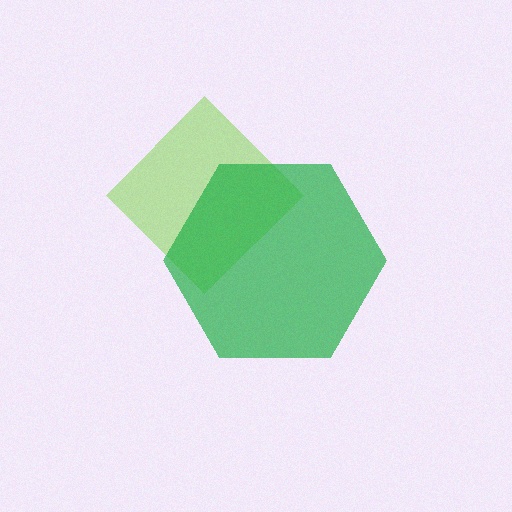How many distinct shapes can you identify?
There are 2 distinct shapes: a lime diamond, a green hexagon.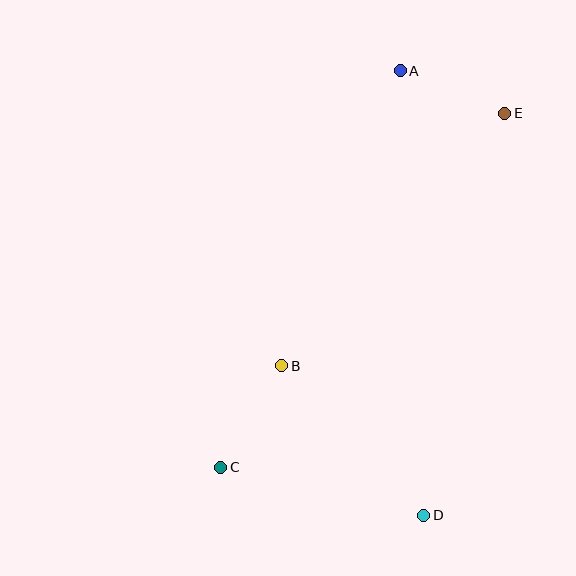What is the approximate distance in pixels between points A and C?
The distance between A and C is approximately 435 pixels.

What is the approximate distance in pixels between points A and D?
The distance between A and D is approximately 445 pixels.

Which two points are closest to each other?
Points A and E are closest to each other.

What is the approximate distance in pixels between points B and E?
The distance between B and E is approximately 337 pixels.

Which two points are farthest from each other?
Points C and E are farthest from each other.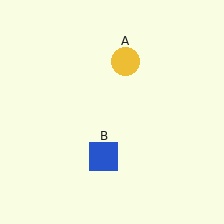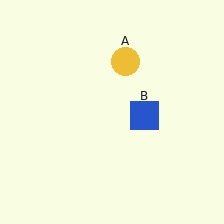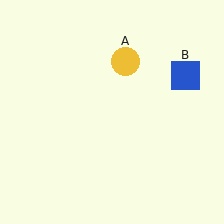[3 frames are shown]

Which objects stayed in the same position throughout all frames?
Yellow circle (object A) remained stationary.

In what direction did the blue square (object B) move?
The blue square (object B) moved up and to the right.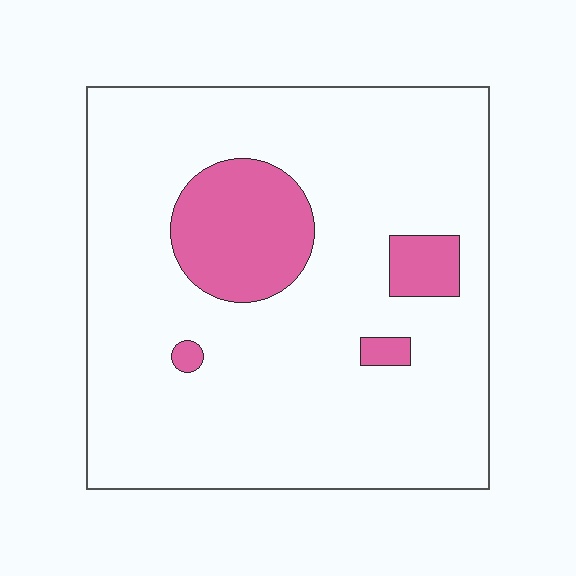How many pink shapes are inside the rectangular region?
4.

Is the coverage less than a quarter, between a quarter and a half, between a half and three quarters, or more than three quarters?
Less than a quarter.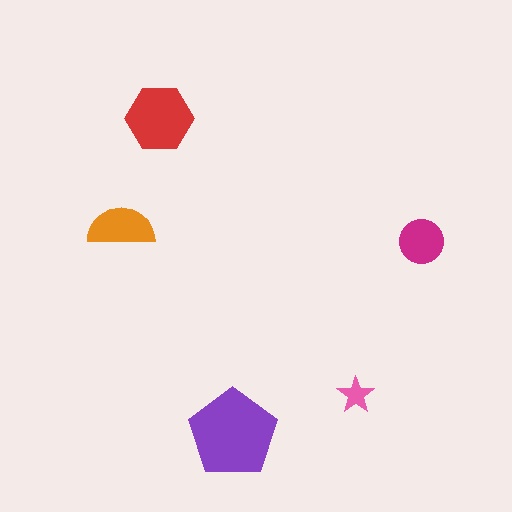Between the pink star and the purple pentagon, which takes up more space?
The purple pentagon.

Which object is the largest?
The purple pentagon.